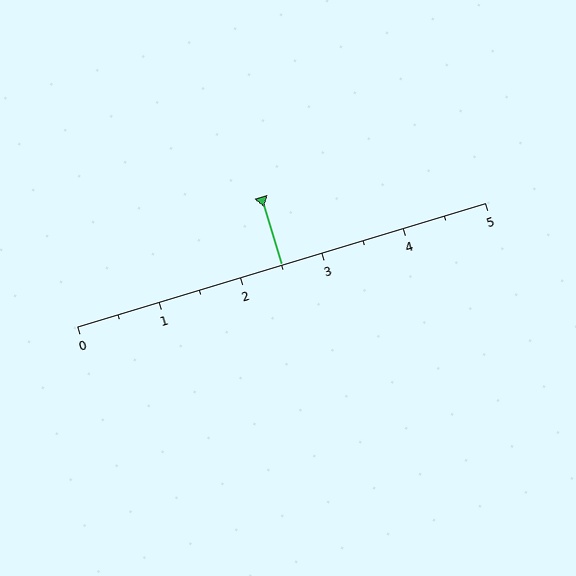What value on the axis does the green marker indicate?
The marker indicates approximately 2.5.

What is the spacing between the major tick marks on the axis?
The major ticks are spaced 1 apart.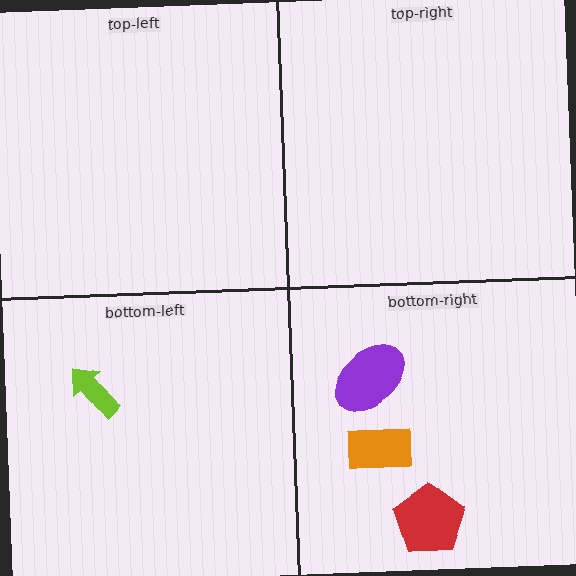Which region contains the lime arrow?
The bottom-left region.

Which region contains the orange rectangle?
The bottom-right region.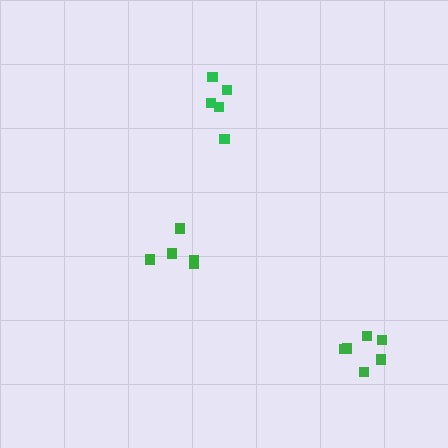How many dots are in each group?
Group 1: 5 dots, Group 2: 5 dots, Group 3: 6 dots (16 total).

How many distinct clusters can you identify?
There are 3 distinct clusters.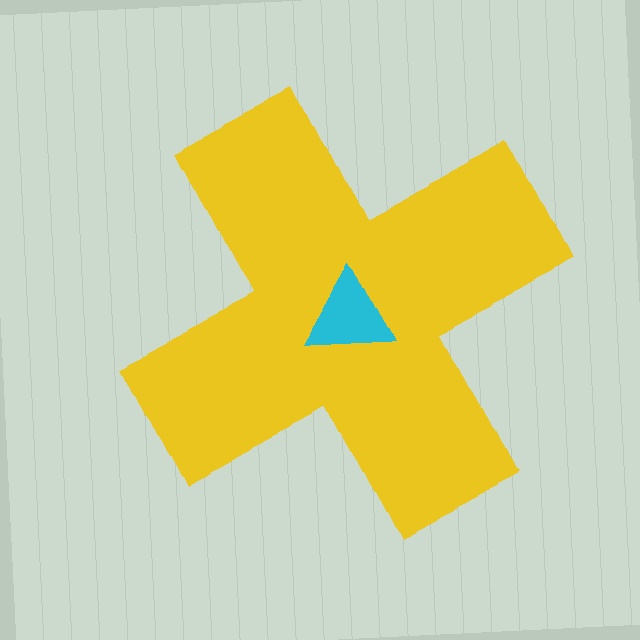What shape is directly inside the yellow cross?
The cyan triangle.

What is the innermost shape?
The cyan triangle.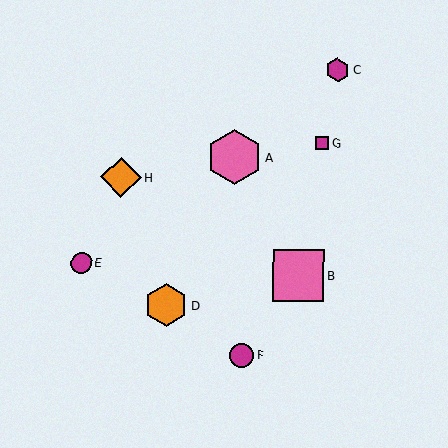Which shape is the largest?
The pink hexagon (labeled A) is the largest.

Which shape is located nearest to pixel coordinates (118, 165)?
The orange diamond (labeled H) at (121, 177) is nearest to that location.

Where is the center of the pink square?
The center of the pink square is at (298, 276).